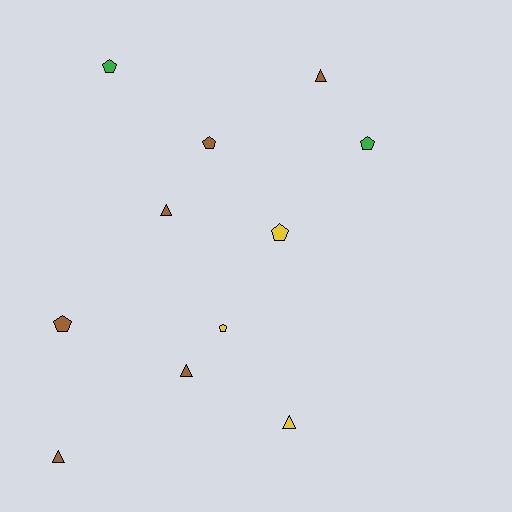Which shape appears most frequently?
Pentagon, with 6 objects.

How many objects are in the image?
There are 11 objects.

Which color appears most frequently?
Brown, with 6 objects.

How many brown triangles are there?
There are 4 brown triangles.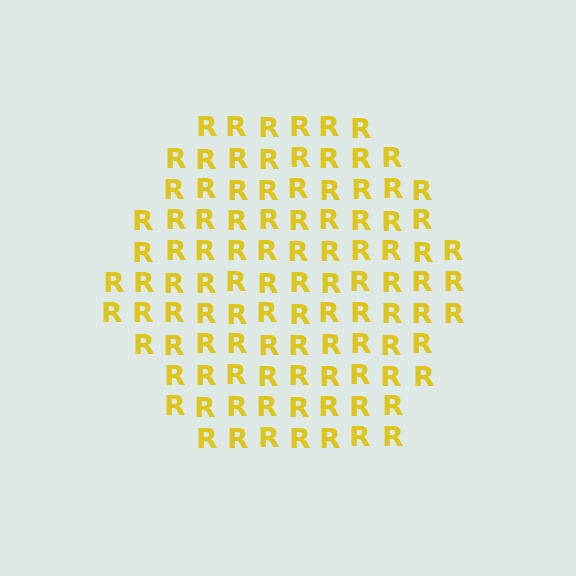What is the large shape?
The large shape is a hexagon.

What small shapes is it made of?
It is made of small letter R's.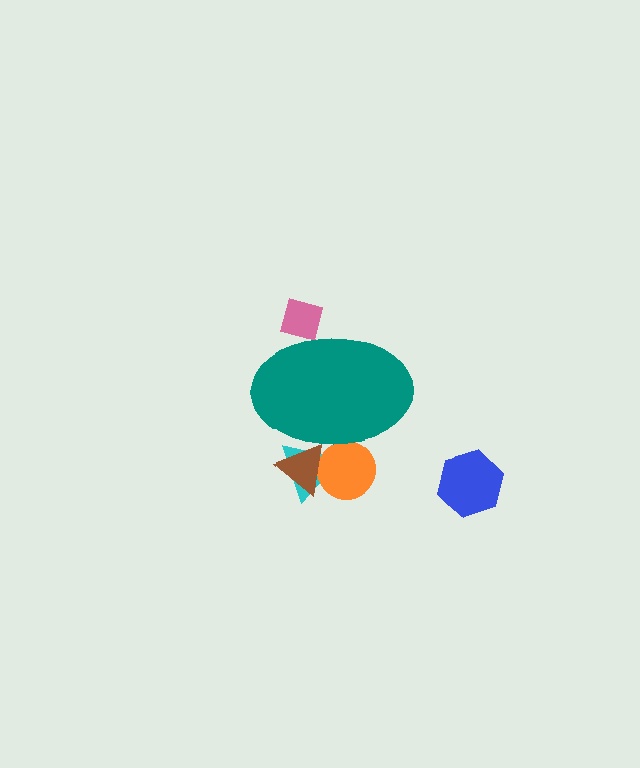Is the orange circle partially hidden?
Yes, the orange circle is partially hidden behind the teal ellipse.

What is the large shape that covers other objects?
A teal ellipse.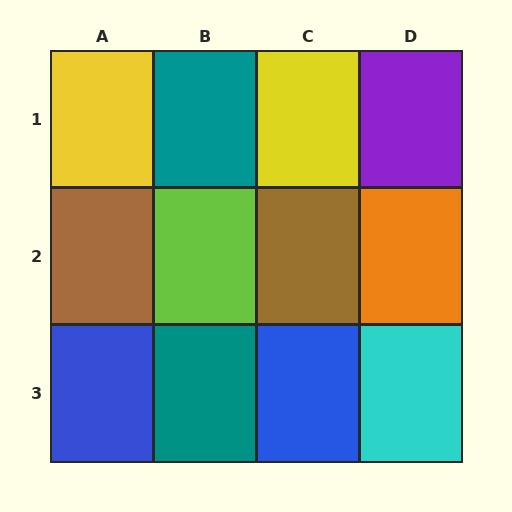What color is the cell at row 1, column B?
Teal.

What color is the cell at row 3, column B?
Teal.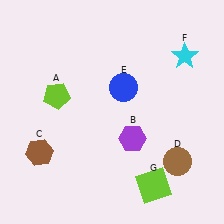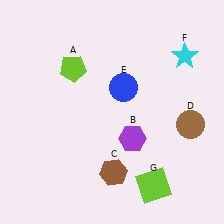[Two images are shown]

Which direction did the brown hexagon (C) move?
The brown hexagon (C) moved right.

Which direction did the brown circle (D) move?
The brown circle (D) moved up.